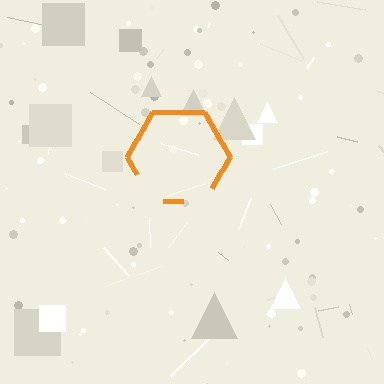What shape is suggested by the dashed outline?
The dashed outline suggests a hexagon.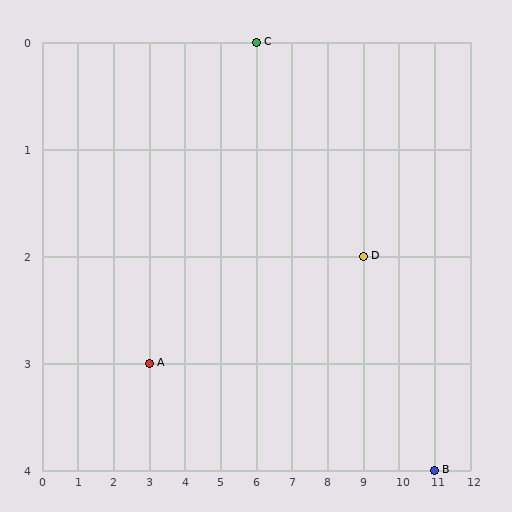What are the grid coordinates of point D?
Point D is at grid coordinates (9, 2).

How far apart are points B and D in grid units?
Points B and D are 2 columns and 2 rows apart (about 2.8 grid units diagonally).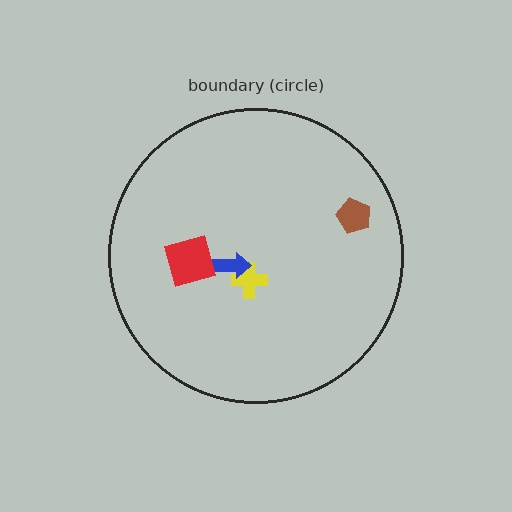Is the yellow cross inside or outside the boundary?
Inside.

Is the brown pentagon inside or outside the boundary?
Inside.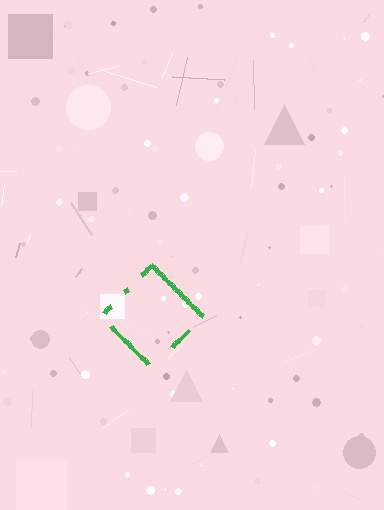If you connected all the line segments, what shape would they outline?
They would outline a diamond.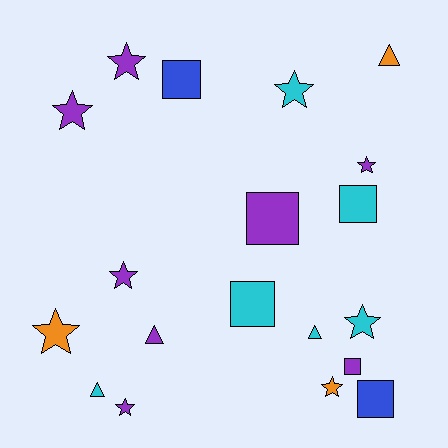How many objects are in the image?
There are 19 objects.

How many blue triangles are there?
There are no blue triangles.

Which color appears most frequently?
Purple, with 8 objects.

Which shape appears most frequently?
Star, with 9 objects.